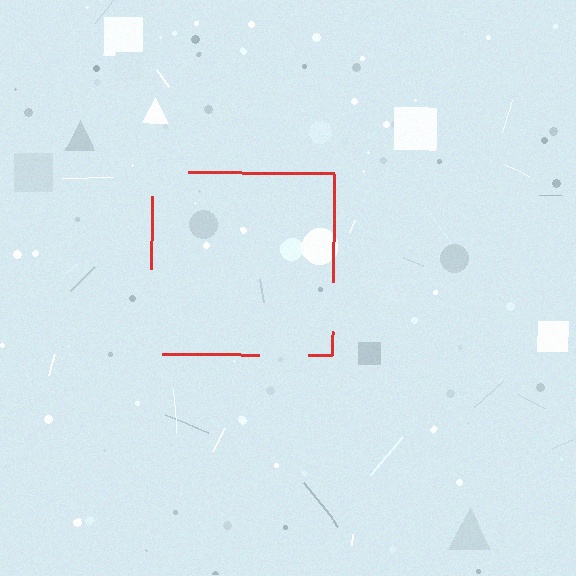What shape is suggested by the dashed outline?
The dashed outline suggests a square.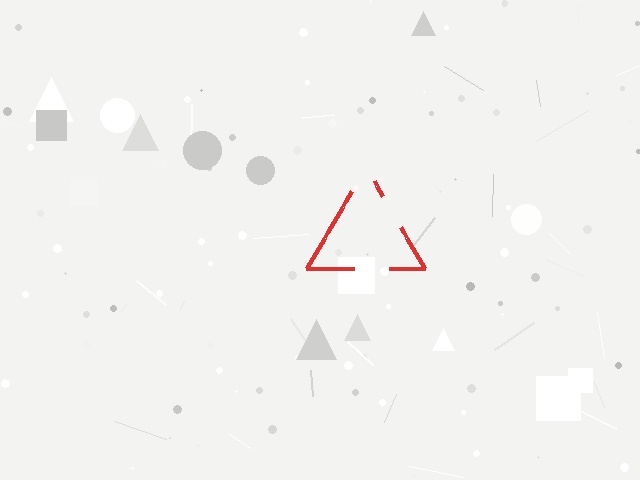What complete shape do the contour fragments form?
The contour fragments form a triangle.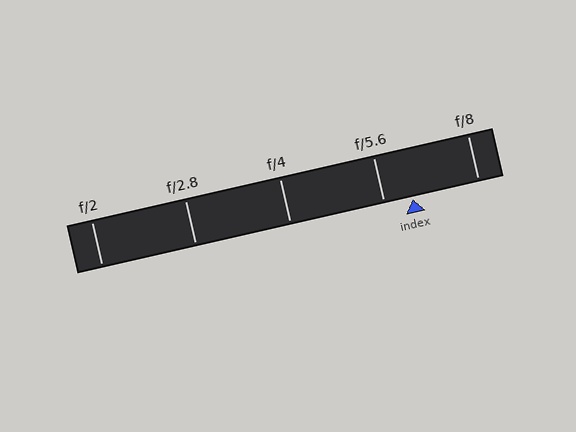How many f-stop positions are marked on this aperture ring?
There are 5 f-stop positions marked.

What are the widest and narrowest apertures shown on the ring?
The widest aperture shown is f/2 and the narrowest is f/8.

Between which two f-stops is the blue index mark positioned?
The index mark is between f/5.6 and f/8.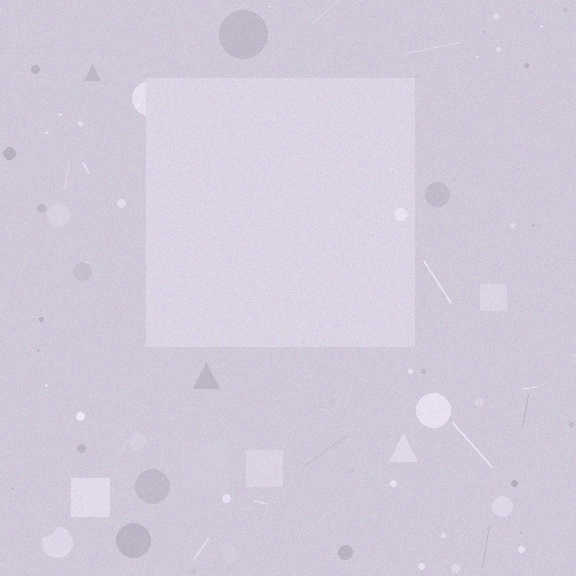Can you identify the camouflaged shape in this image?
The camouflaged shape is a square.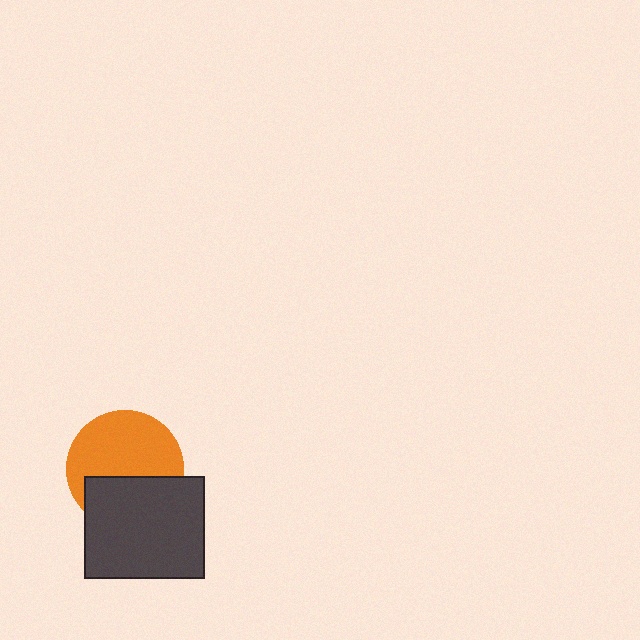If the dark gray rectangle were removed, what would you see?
You would see the complete orange circle.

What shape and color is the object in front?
The object in front is a dark gray rectangle.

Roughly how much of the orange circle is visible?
About half of it is visible (roughly 61%).